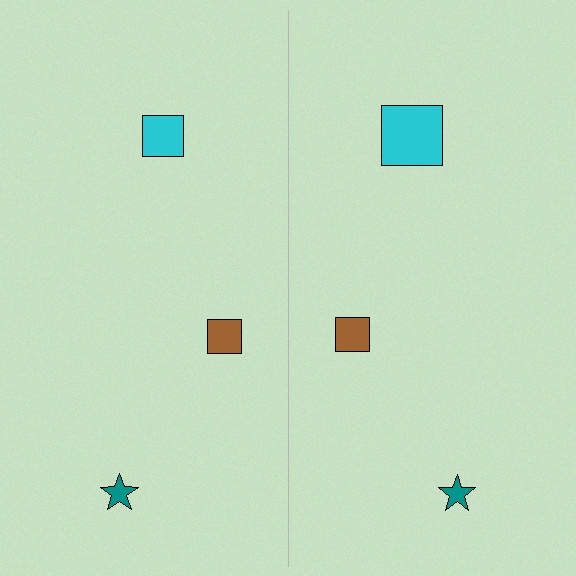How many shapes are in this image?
There are 6 shapes in this image.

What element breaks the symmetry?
The cyan square on the right side has a different size than its mirror counterpart.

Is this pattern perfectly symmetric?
No, the pattern is not perfectly symmetric. The cyan square on the right side has a different size than its mirror counterpart.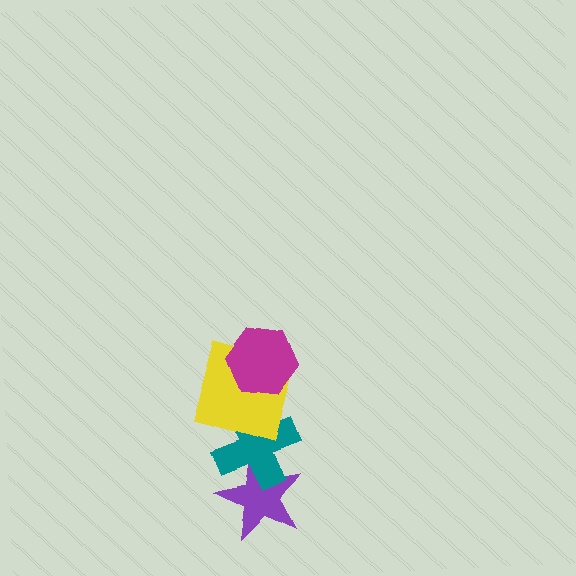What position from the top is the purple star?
The purple star is 4th from the top.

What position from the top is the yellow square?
The yellow square is 2nd from the top.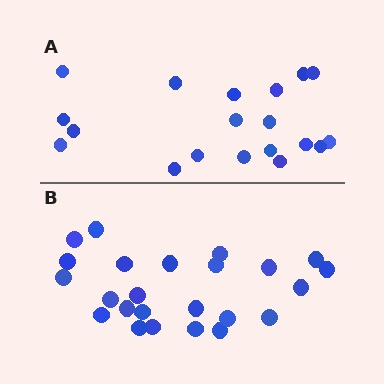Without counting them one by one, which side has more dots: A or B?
Region B (the bottom region) has more dots.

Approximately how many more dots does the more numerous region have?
Region B has about 5 more dots than region A.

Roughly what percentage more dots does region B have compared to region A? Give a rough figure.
About 25% more.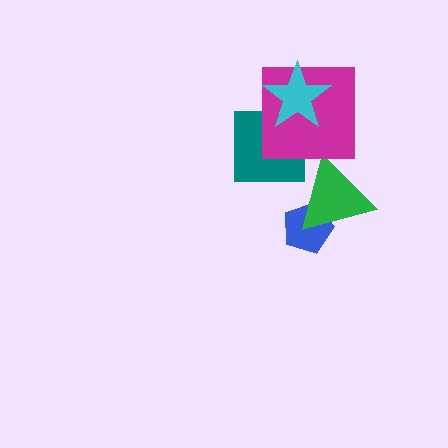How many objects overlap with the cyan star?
2 objects overlap with the cyan star.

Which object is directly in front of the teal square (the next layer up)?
The magenta square is directly in front of the teal square.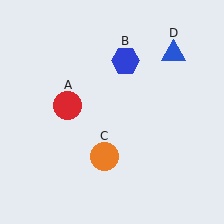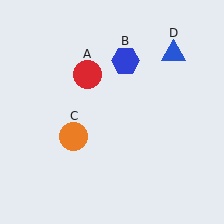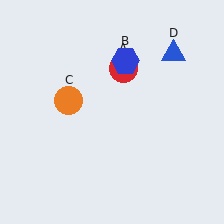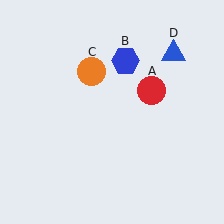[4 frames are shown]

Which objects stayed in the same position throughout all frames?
Blue hexagon (object B) and blue triangle (object D) remained stationary.